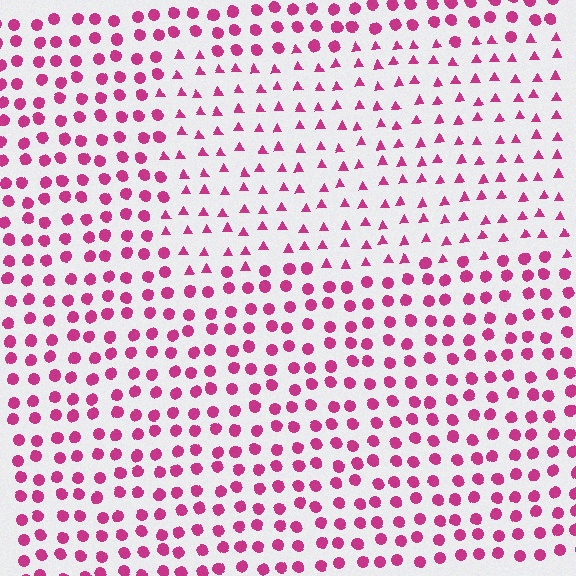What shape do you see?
I see a rectangle.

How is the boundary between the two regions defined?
The boundary is defined by a change in element shape: triangles inside vs. circles outside. All elements share the same color and spacing.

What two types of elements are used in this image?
The image uses triangles inside the rectangle region and circles outside it.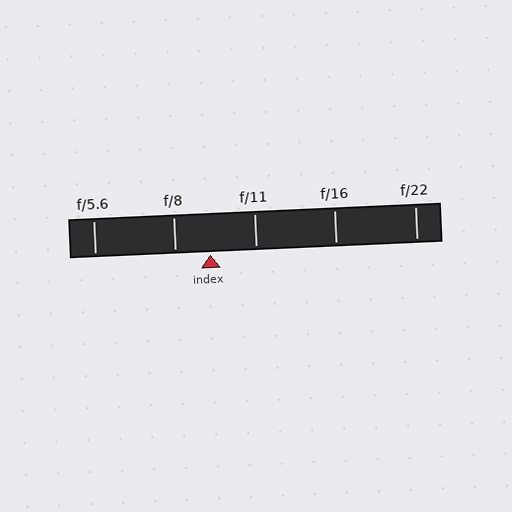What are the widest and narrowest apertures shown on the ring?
The widest aperture shown is f/5.6 and the narrowest is f/22.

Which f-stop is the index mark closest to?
The index mark is closest to f/8.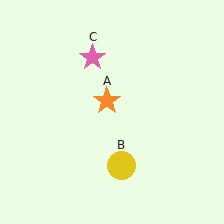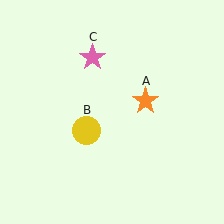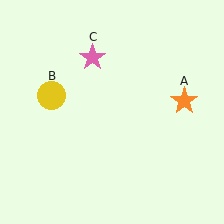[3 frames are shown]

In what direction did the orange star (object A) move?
The orange star (object A) moved right.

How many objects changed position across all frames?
2 objects changed position: orange star (object A), yellow circle (object B).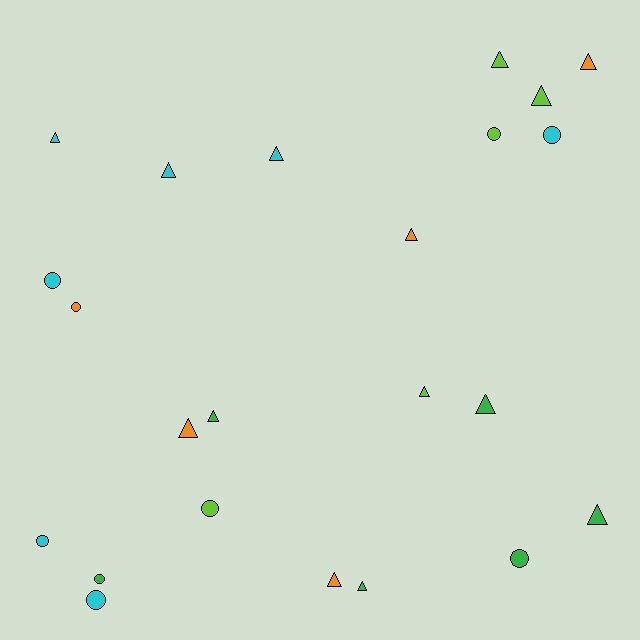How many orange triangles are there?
There are 4 orange triangles.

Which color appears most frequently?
Cyan, with 7 objects.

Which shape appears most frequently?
Triangle, with 14 objects.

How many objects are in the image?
There are 23 objects.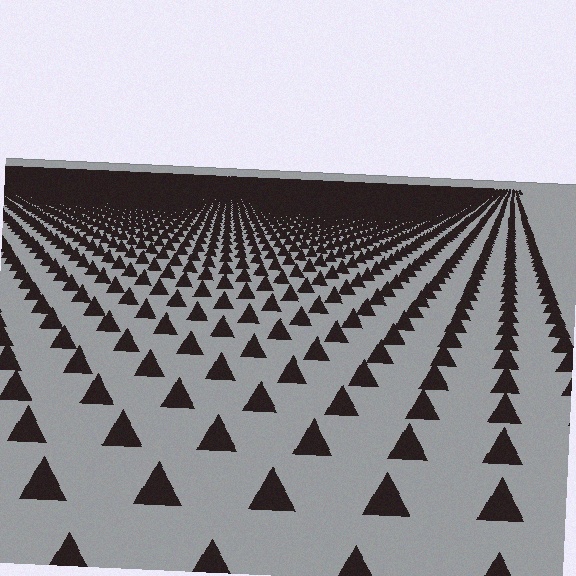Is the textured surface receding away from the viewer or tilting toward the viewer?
The surface is receding away from the viewer. Texture elements get smaller and denser toward the top.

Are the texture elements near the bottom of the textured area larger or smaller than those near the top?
Larger. Near the bottom, elements are closer to the viewer and appear at a bigger on-screen size.